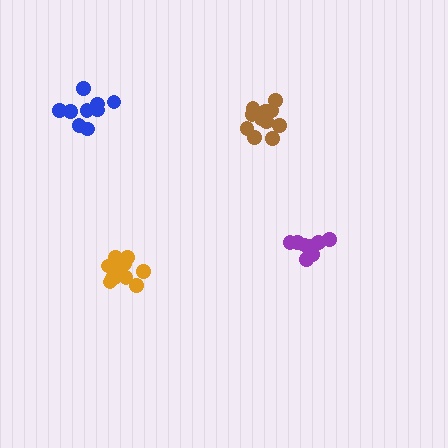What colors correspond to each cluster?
The clusters are colored: brown, purple, blue, orange.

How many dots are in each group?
Group 1: 13 dots, Group 2: 10 dots, Group 3: 9 dots, Group 4: 13 dots (45 total).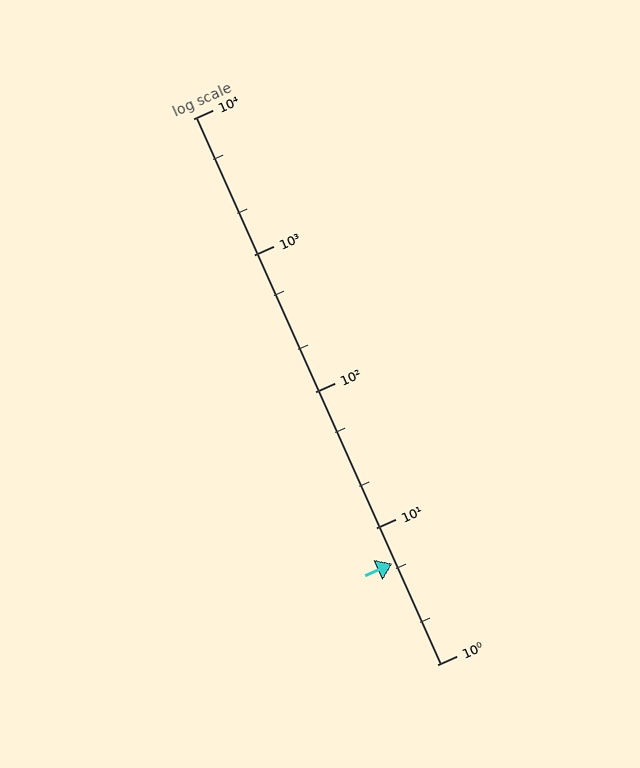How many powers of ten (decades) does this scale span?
The scale spans 4 decades, from 1 to 10000.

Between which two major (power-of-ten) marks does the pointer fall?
The pointer is between 1 and 10.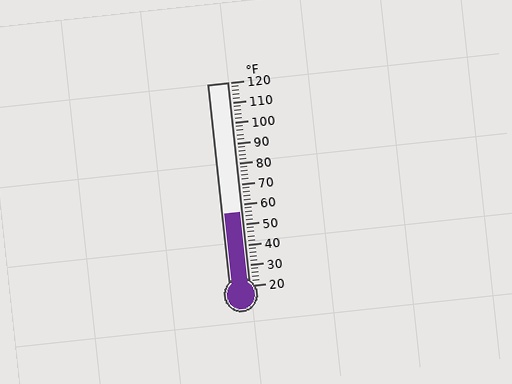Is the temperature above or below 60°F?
The temperature is below 60°F.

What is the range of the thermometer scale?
The thermometer scale ranges from 20°F to 120°F.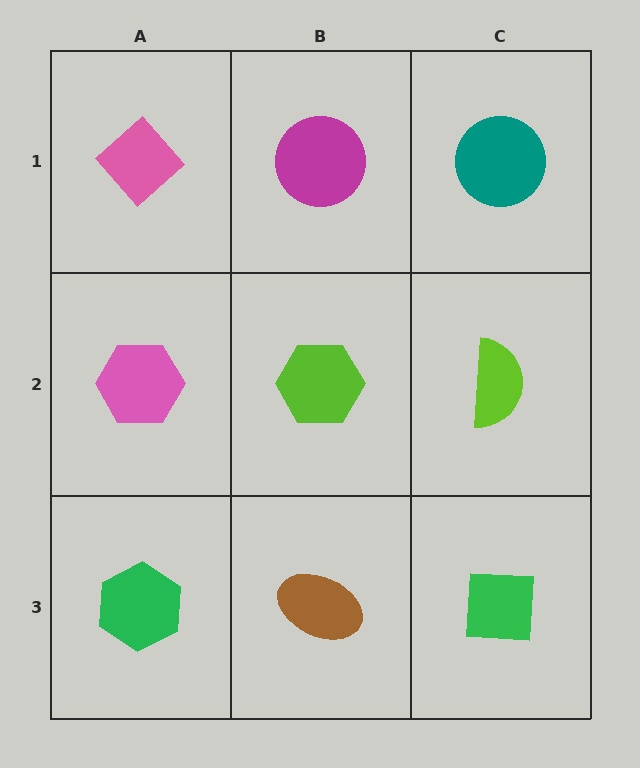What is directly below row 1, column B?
A lime hexagon.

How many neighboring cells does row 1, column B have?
3.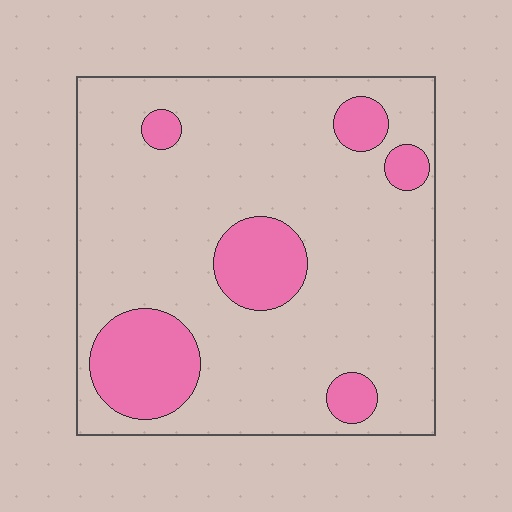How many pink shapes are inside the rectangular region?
6.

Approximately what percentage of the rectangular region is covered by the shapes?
Approximately 20%.